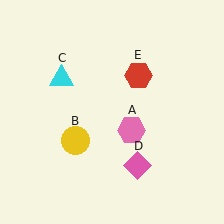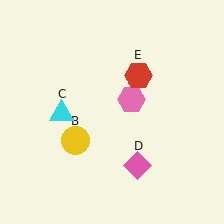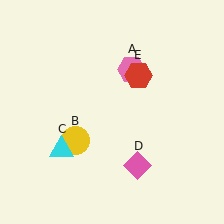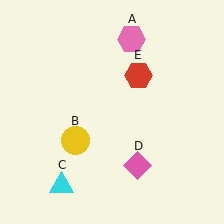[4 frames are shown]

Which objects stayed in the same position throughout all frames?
Yellow circle (object B) and pink diamond (object D) and red hexagon (object E) remained stationary.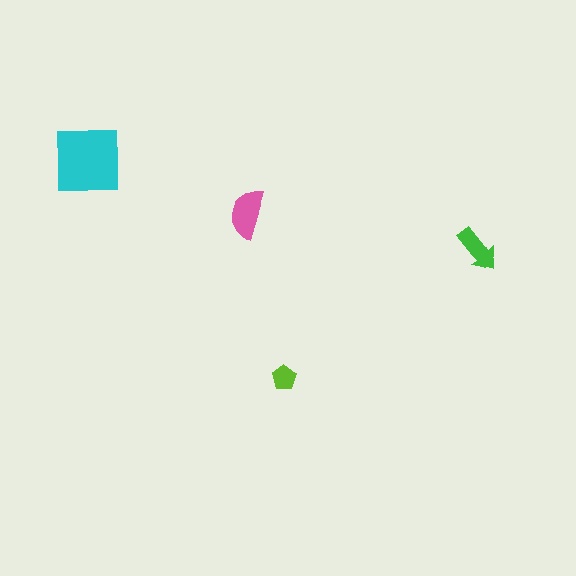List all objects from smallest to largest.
The lime pentagon, the green arrow, the pink semicircle, the cyan square.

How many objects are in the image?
There are 4 objects in the image.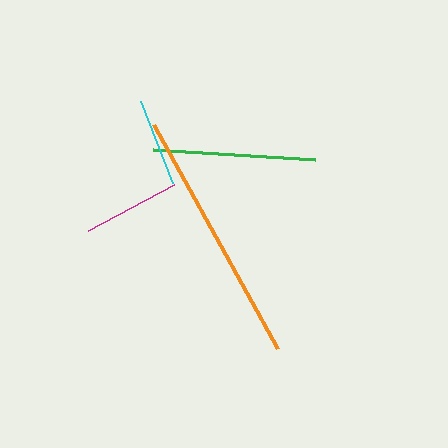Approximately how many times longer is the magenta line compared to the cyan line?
The magenta line is approximately 1.1 times the length of the cyan line.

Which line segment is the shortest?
The cyan line is the shortest at approximately 88 pixels.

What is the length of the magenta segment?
The magenta segment is approximately 97 pixels long.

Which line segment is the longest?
The orange line is the longest at approximately 256 pixels.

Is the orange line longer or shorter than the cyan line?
The orange line is longer than the cyan line.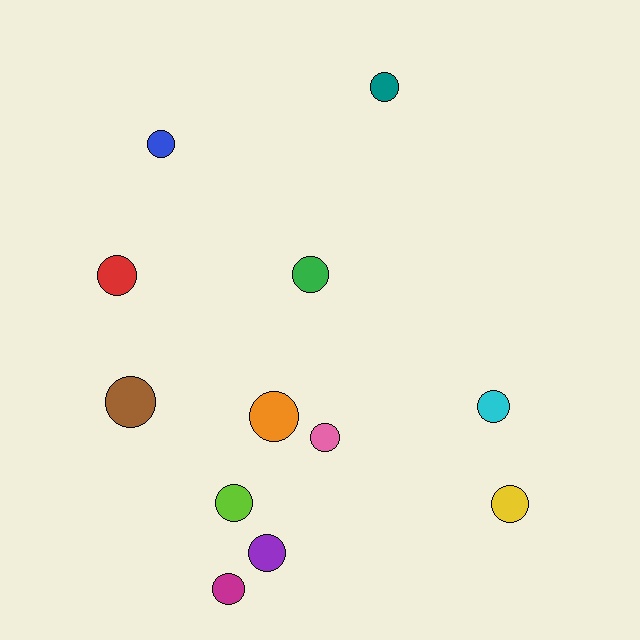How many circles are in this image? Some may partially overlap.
There are 12 circles.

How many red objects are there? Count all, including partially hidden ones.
There is 1 red object.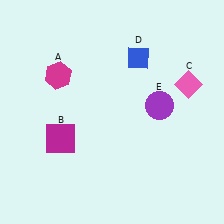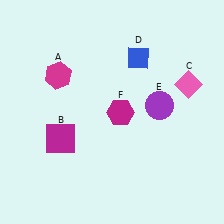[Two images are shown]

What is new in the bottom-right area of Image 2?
A magenta hexagon (F) was added in the bottom-right area of Image 2.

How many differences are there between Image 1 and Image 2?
There is 1 difference between the two images.